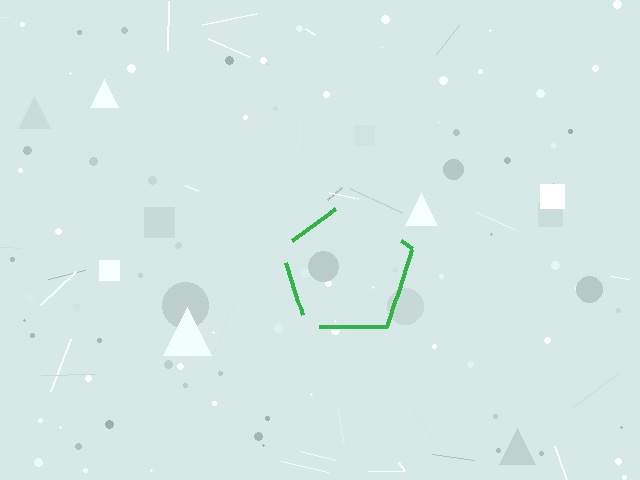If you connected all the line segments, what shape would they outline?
They would outline a pentagon.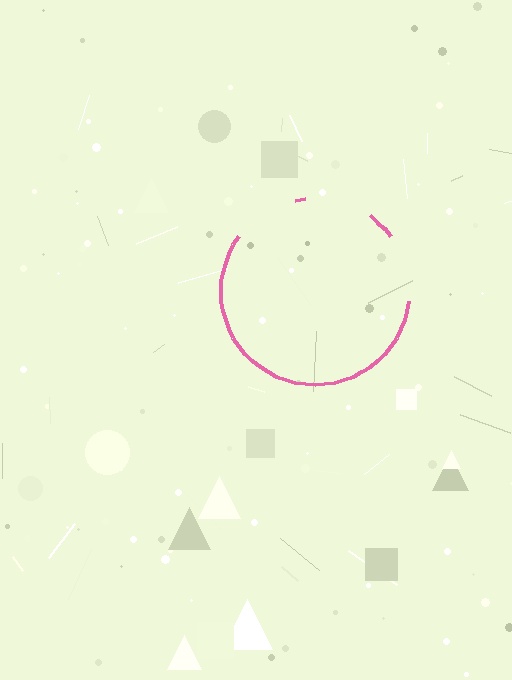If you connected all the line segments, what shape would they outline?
They would outline a circle.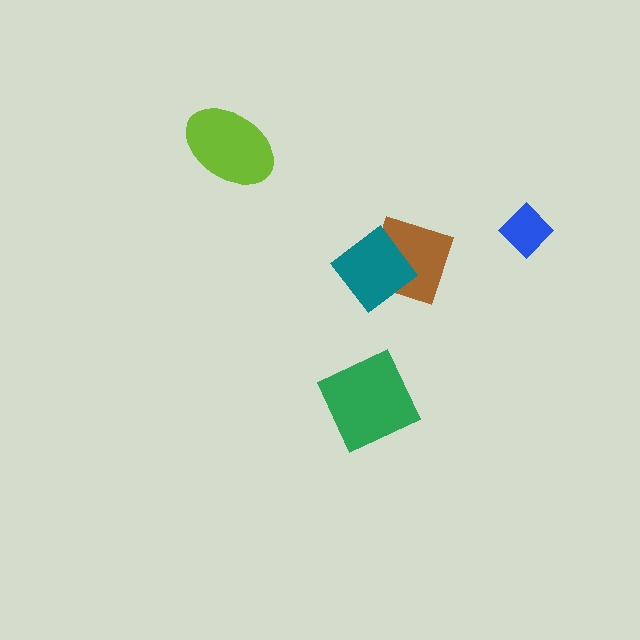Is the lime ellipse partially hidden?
No, no other shape covers it.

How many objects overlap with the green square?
0 objects overlap with the green square.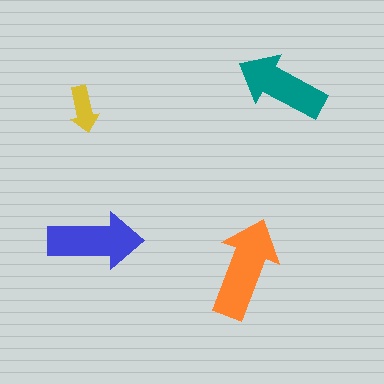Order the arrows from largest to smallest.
the orange one, the blue one, the teal one, the yellow one.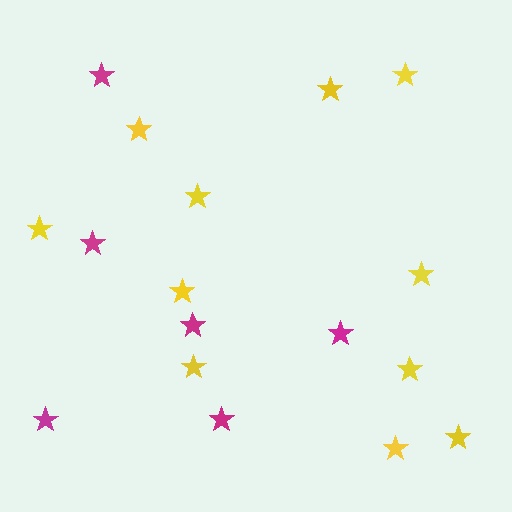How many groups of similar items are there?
There are 2 groups: one group of yellow stars (11) and one group of magenta stars (6).